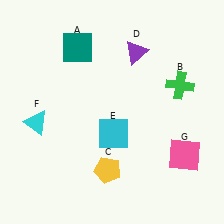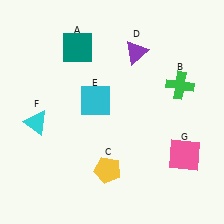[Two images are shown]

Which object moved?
The cyan square (E) moved up.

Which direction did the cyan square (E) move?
The cyan square (E) moved up.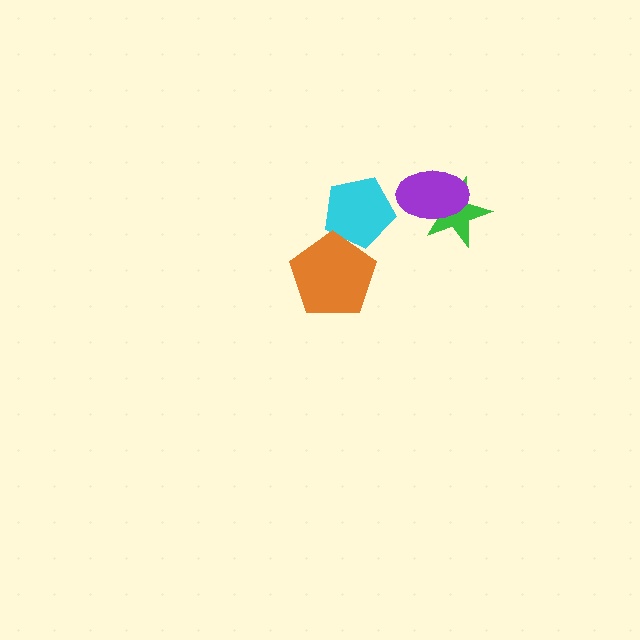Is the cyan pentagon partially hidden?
Yes, it is partially covered by another shape.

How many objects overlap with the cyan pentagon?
1 object overlaps with the cyan pentagon.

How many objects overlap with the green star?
1 object overlaps with the green star.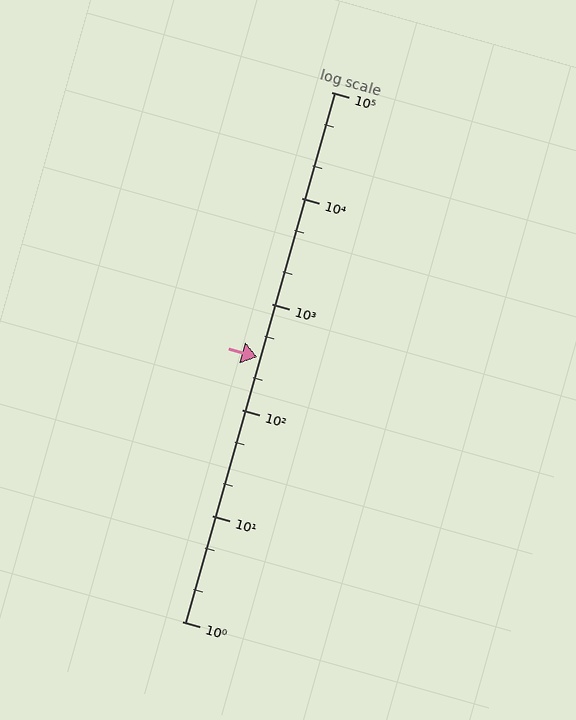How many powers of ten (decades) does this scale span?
The scale spans 5 decades, from 1 to 100000.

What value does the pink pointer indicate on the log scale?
The pointer indicates approximately 310.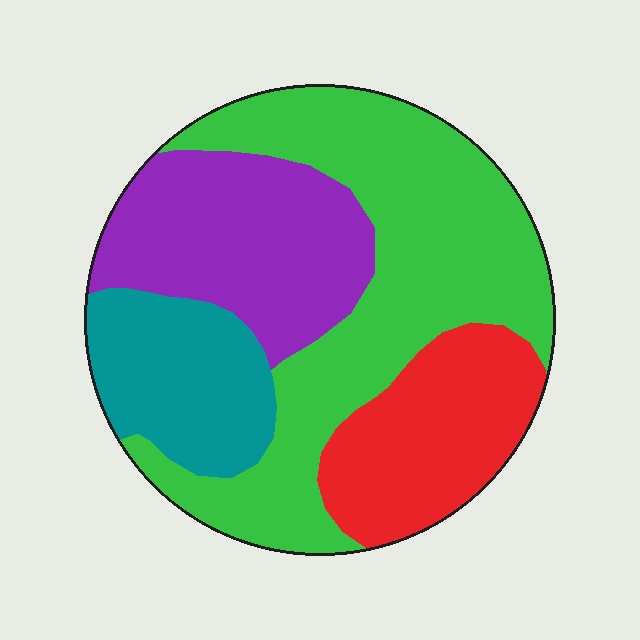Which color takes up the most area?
Green, at roughly 45%.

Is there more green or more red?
Green.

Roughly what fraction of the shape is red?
Red covers 18% of the shape.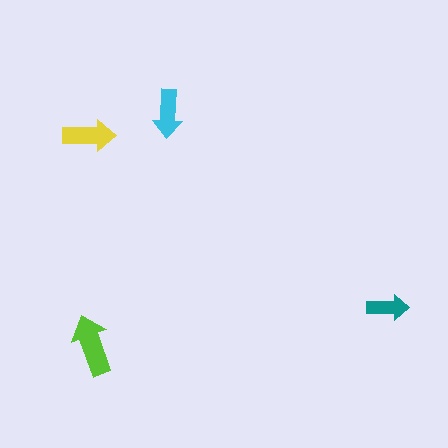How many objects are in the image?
There are 4 objects in the image.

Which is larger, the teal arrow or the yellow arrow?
The yellow one.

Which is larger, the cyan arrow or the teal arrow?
The cyan one.